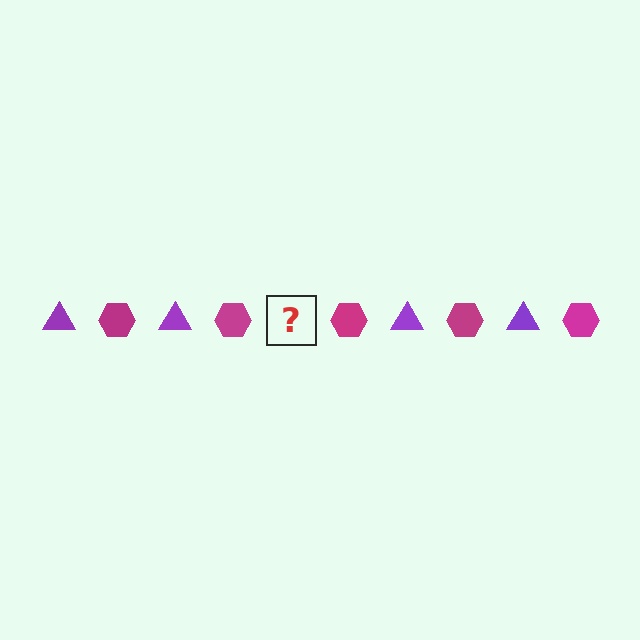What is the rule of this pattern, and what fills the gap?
The rule is that the pattern alternates between purple triangle and magenta hexagon. The gap should be filled with a purple triangle.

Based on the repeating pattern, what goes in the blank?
The blank should be a purple triangle.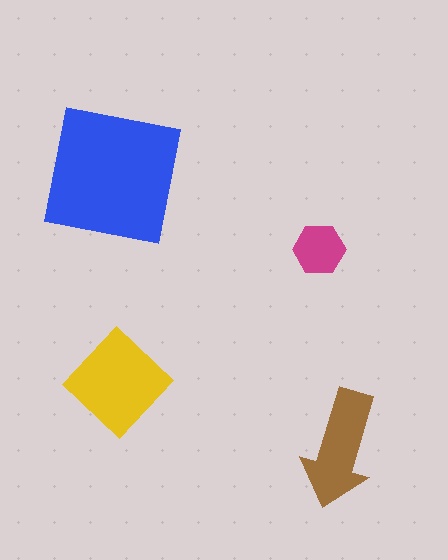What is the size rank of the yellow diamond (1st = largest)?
2nd.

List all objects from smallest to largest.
The magenta hexagon, the brown arrow, the yellow diamond, the blue square.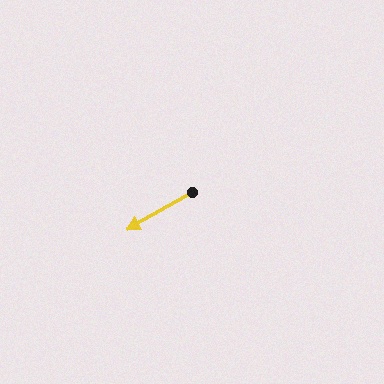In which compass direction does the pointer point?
Southwest.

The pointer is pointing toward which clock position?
Roughly 8 o'clock.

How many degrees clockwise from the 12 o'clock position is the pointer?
Approximately 240 degrees.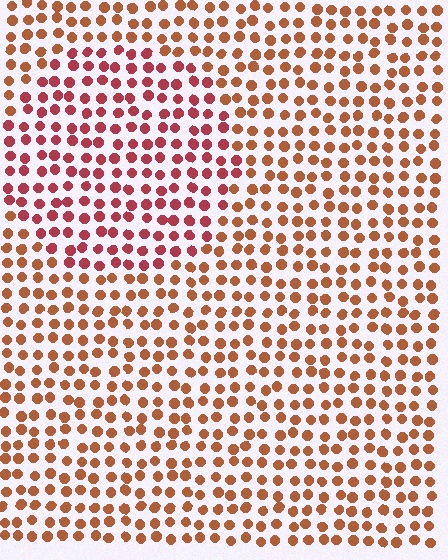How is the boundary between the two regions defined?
The boundary is defined purely by a slight shift in hue (about 29 degrees). Spacing, size, and orientation are identical on both sides.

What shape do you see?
I see a circle.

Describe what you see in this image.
The image is filled with small brown elements in a uniform arrangement. A circle-shaped region is visible where the elements are tinted to a slightly different hue, forming a subtle color boundary.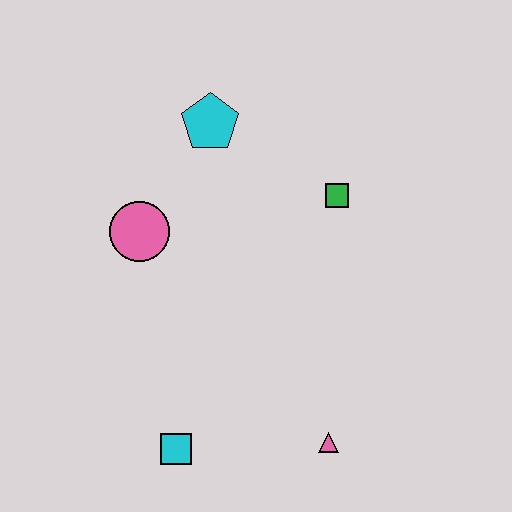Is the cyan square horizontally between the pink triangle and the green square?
No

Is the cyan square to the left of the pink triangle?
Yes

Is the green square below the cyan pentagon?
Yes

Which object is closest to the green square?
The cyan pentagon is closest to the green square.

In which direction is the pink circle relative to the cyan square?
The pink circle is above the cyan square.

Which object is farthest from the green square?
The cyan square is farthest from the green square.